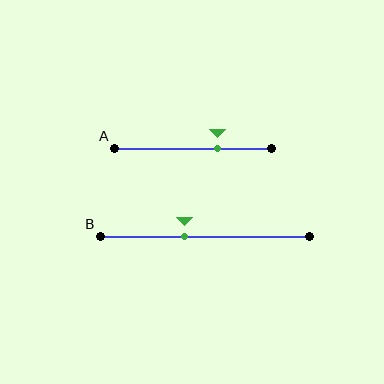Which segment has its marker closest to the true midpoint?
Segment B has its marker closest to the true midpoint.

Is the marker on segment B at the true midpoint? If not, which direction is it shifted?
No, the marker on segment B is shifted to the left by about 10% of the segment length.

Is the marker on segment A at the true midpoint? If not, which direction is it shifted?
No, the marker on segment A is shifted to the right by about 15% of the segment length.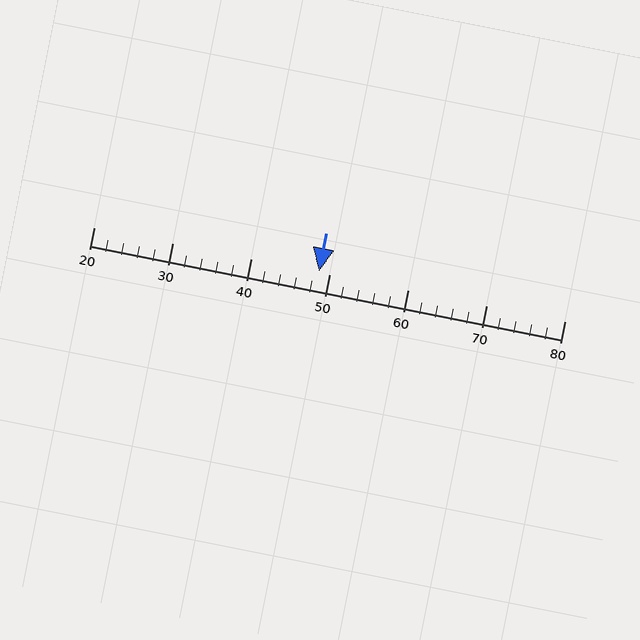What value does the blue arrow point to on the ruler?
The blue arrow points to approximately 49.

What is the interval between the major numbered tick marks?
The major tick marks are spaced 10 units apart.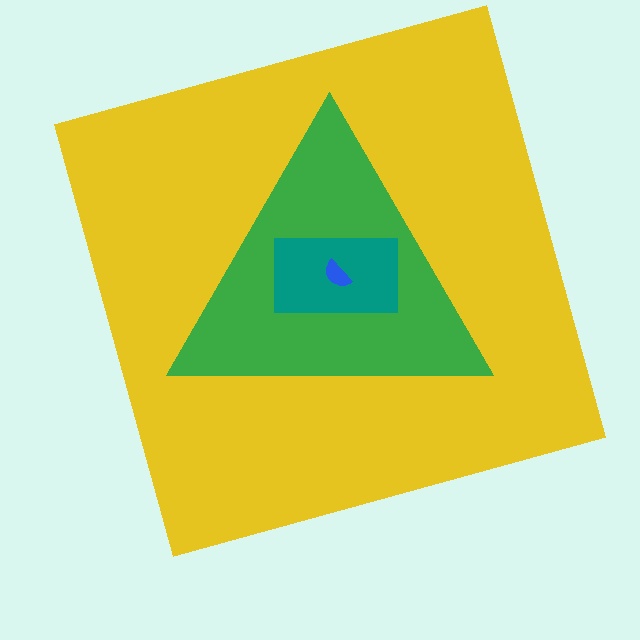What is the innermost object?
The blue semicircle.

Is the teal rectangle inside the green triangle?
Yes.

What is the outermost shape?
The yellow square.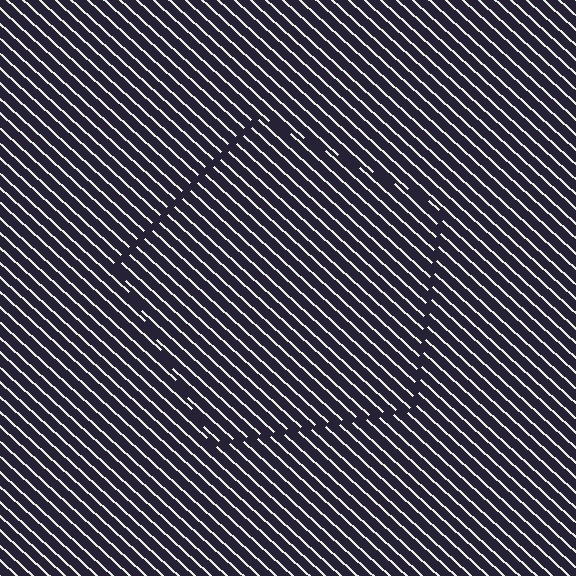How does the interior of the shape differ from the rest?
The interior of the shape contains the same grating, shifted by half a period — the contour is defined by the phase discontinuity where line-ends from the inner and outer gratings abut.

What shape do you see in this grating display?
An illusory pentagon. The interior of the shape contains the same grating, shifted by half a period — the contour is defined by the phase discontinuity where line-ends from the inner and outer gratings abut.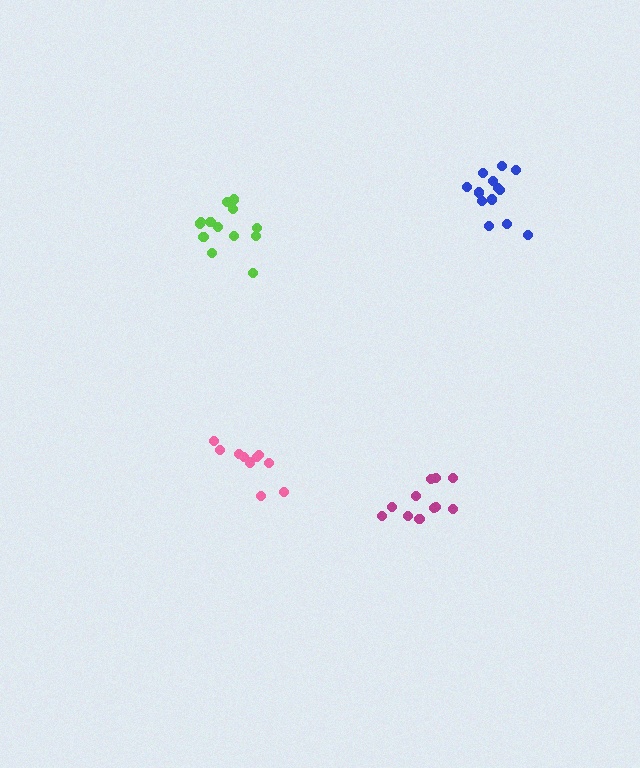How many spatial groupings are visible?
There are 4 spatial groupings.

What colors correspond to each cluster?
The clusters are colored: blue, pink, lime, magenta.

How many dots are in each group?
Group 1: 13 dots, Group 2: 11 dots, Group 3: 13 dots, Group 4: 11 dots (48 total).